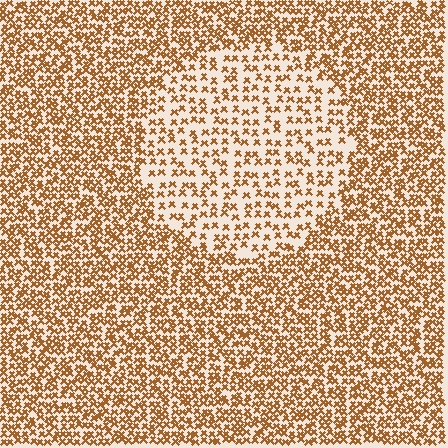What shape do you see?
I see a circle.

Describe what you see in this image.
The image contains small brown elements arranged at two different densities. A circle-shaped region is visible where the elements are less densely packed than the surrounding area.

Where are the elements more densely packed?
The elements are more densely packed outside the circle boundary.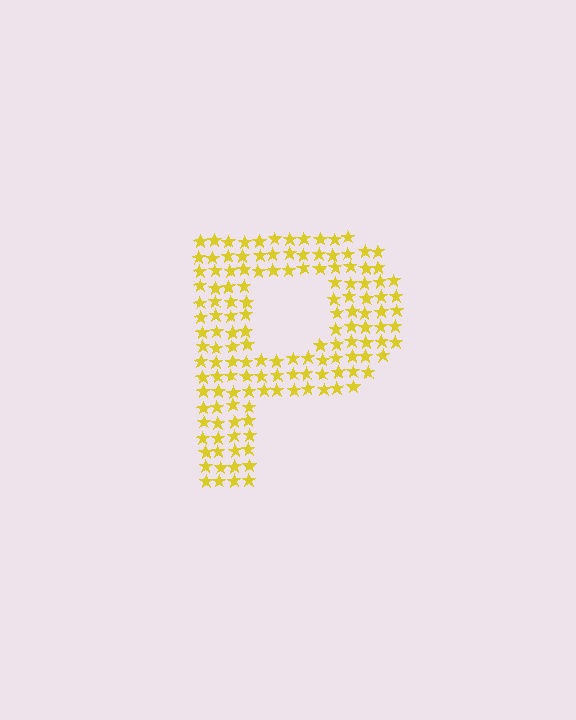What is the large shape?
The large shape is the letter P.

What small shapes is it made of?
It is made of small stars.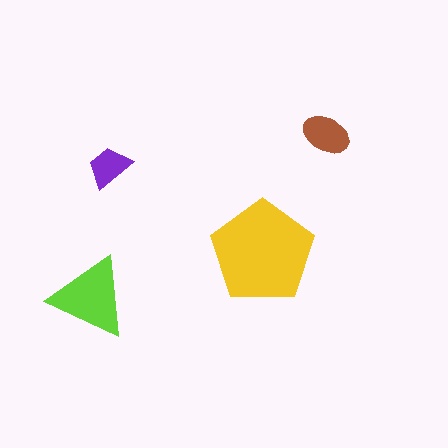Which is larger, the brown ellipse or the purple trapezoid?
The brown ellipse.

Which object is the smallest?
The purple trapezoid.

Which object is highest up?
The brown ellipse is topmost.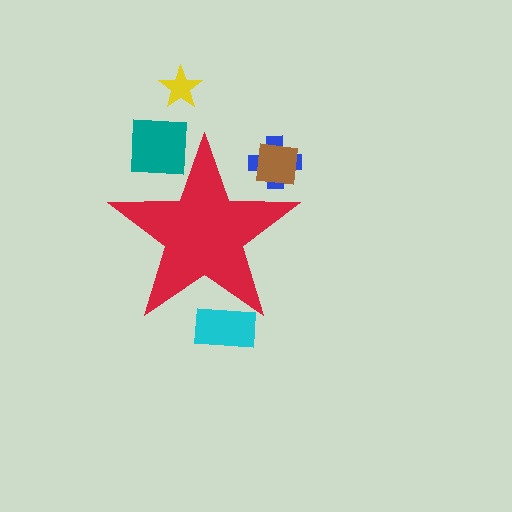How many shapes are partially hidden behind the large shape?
4 shapes are partially hidden.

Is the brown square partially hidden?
Yes, the brown square is partially hidden behind the red star.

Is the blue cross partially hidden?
Yes, the blue cross is partially hidden behind the red star.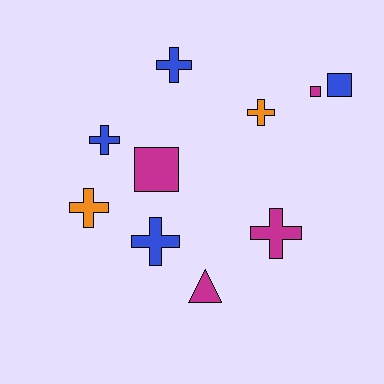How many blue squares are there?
There is 1 blue square.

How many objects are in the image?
There are 10 objects.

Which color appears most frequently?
Magenta, with 4 objects.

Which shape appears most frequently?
Cross, with 6 objects.